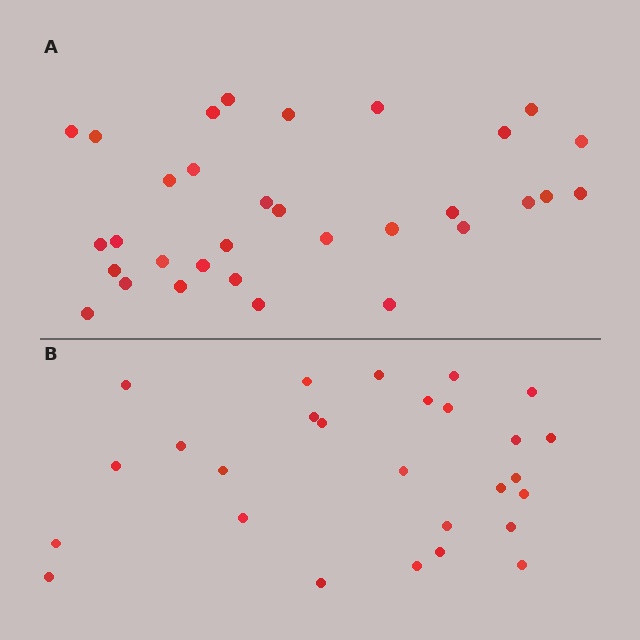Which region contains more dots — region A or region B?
Region A (the top region) has more dots.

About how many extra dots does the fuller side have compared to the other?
Region A has about 5 more dots than region B.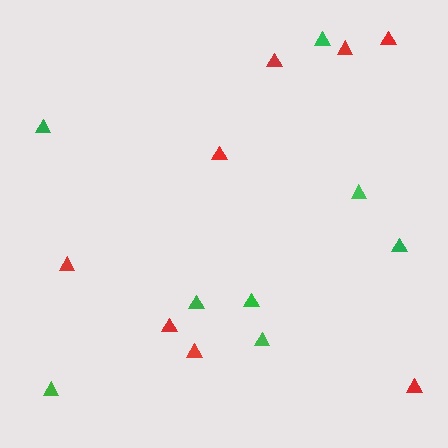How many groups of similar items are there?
There are 2 groups: one group of red triangles (8) and one group of green triangles (8).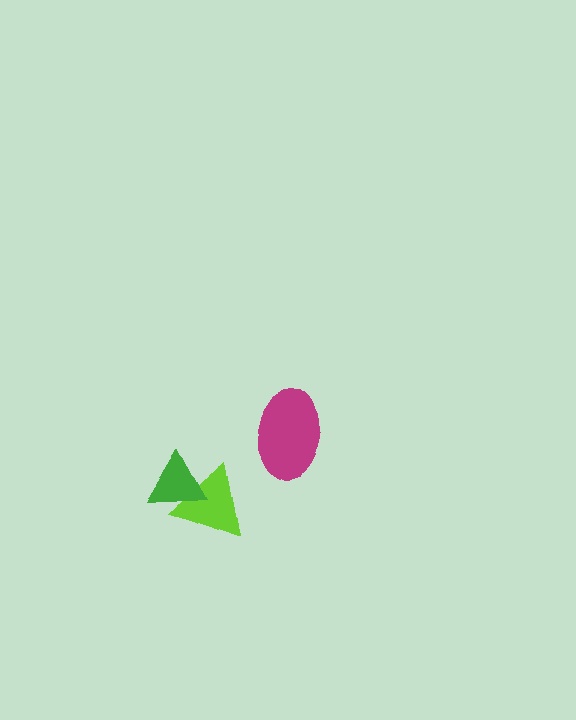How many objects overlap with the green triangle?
1 object overlaps with the green triangle.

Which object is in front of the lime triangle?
The green triangle is in front of the lime triangle.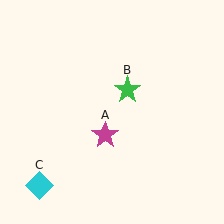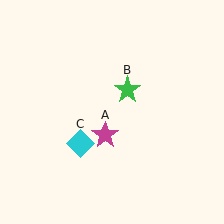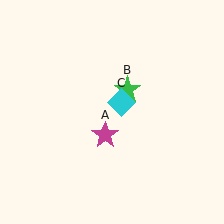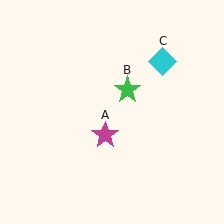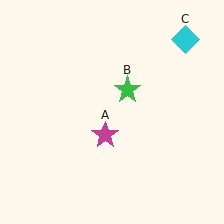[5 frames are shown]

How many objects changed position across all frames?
1 object changed position: cyan diamond (object C).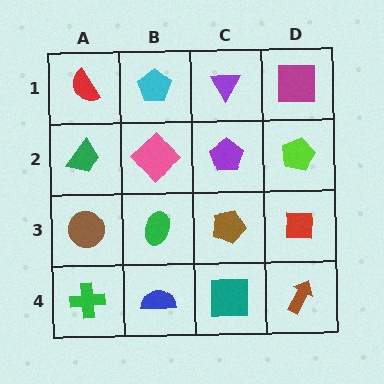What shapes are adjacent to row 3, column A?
A green trapezoid (row 2, column A), a green cross (row 4, column A), a green ellipse (row 3, column B).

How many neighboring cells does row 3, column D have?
3.